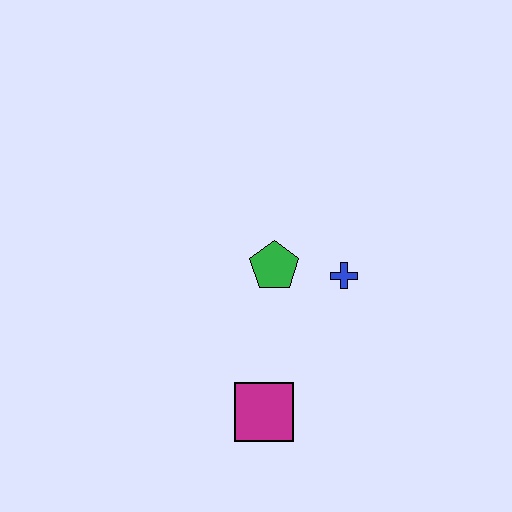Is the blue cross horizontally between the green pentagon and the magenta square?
No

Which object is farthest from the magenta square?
The blue cross is farthest from the magenta square.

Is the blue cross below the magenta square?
No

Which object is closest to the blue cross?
The green pentagon is closest to the blue cross.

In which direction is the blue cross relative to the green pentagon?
The blue cross is to the right of the green pentagon.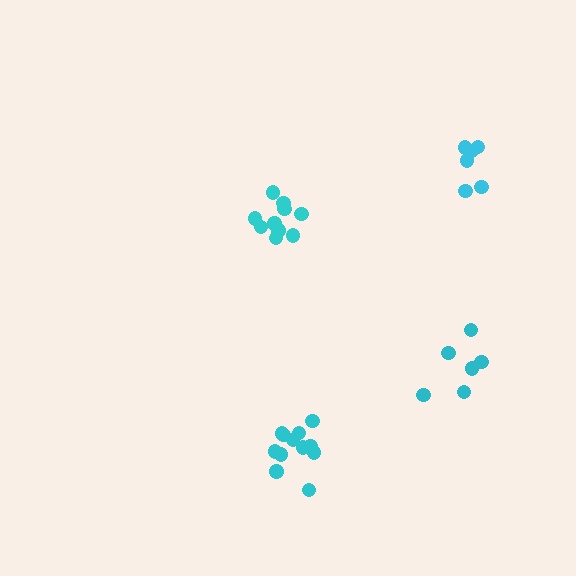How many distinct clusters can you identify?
There are 4 distinct clusters.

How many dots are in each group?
Group 1: 6 dots, Group 2: 10 dots, Group 3: 6 dots, Group 4: 12 dots (34 total).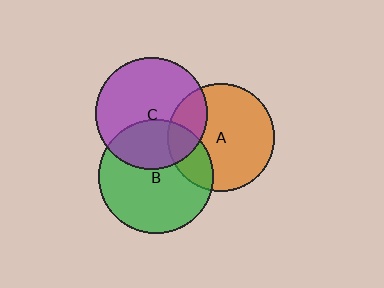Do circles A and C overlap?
Yes.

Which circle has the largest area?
Circle B (green).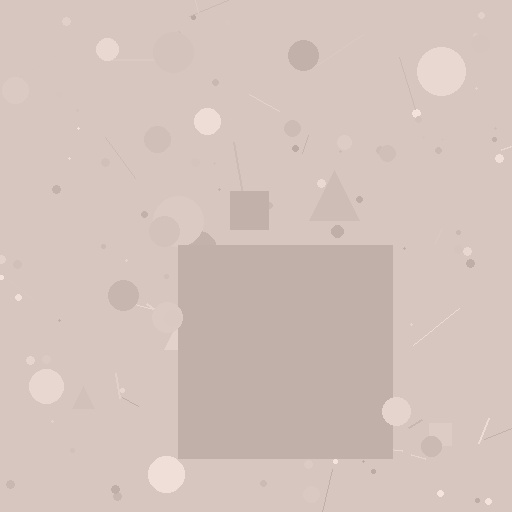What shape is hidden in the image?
A square is hidden in the image.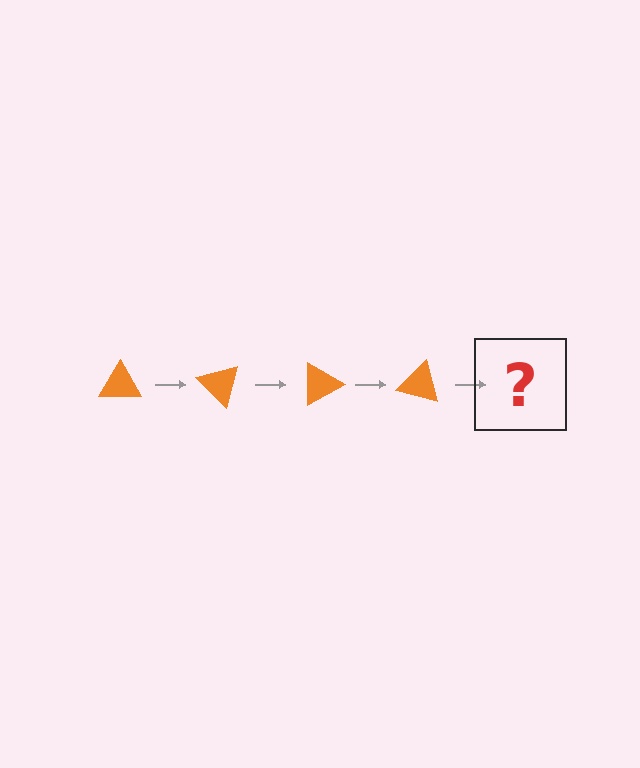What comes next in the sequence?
The next element should be an orange triangle rotated 180 degrees.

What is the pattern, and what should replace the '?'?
The pattern is that the triangle rotates 45 degrees each step. The '?' should be an orange triangle rotated 180 degrees.